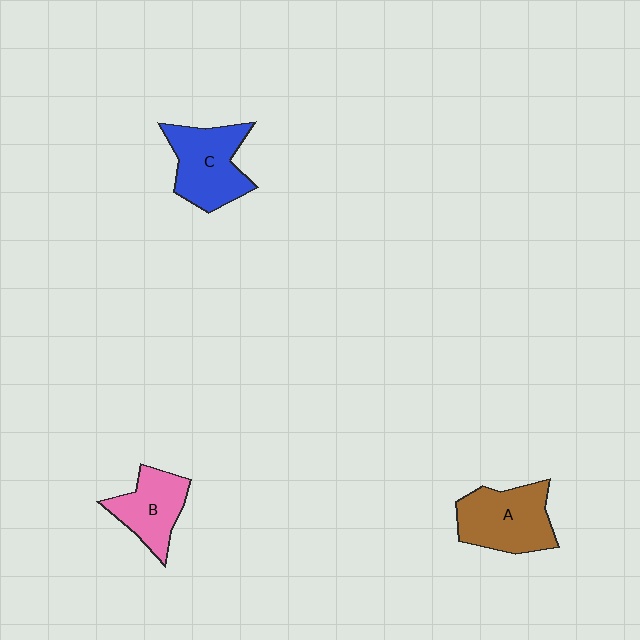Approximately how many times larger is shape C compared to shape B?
Approximately 1.3 times.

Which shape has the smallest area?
Shape B (pink).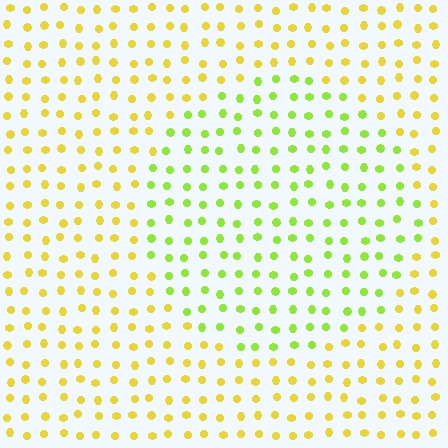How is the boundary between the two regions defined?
The boundary is defined purely by a slight shift in hue (about 37 degrees). Spacing, size, and orientation are identical on both sides.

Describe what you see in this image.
The image is filled with small yellow elements in a uniform arrangement. A circle-shaped region is visible where the elements are tinted to a slightly different hue, forming a subtle color boundary.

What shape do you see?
I see a circle.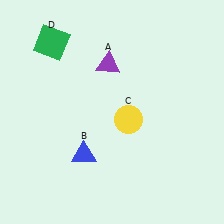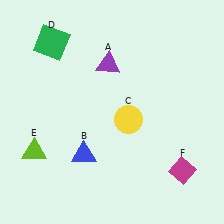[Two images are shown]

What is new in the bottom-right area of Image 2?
A magenta diamond (F) was added in the bottom-right area of Image 2.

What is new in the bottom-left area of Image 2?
A lime triangle (E) was added in the bottom-left area of Image 2.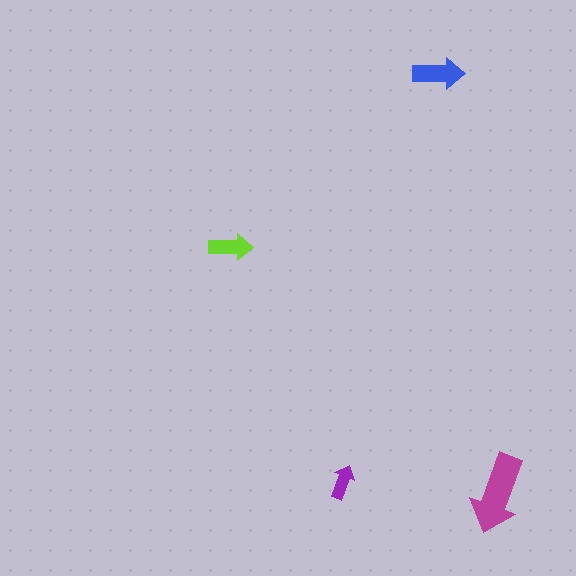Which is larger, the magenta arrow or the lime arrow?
The magenta one.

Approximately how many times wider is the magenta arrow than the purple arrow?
About 2.5 times wider.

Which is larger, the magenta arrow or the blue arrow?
The magenta one.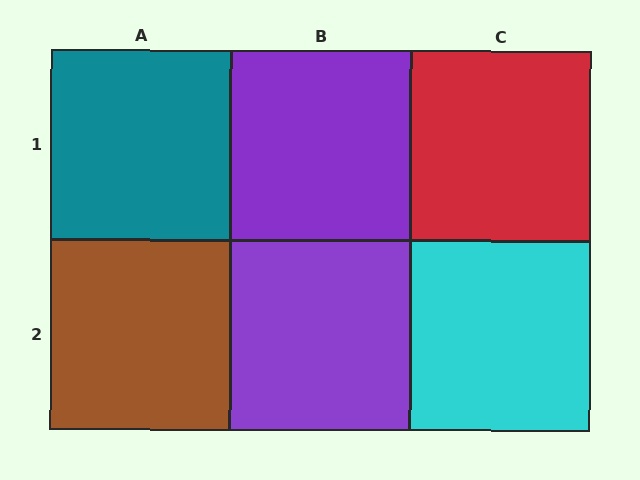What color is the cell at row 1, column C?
Red.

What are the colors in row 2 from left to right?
Brown, purple, cyan.